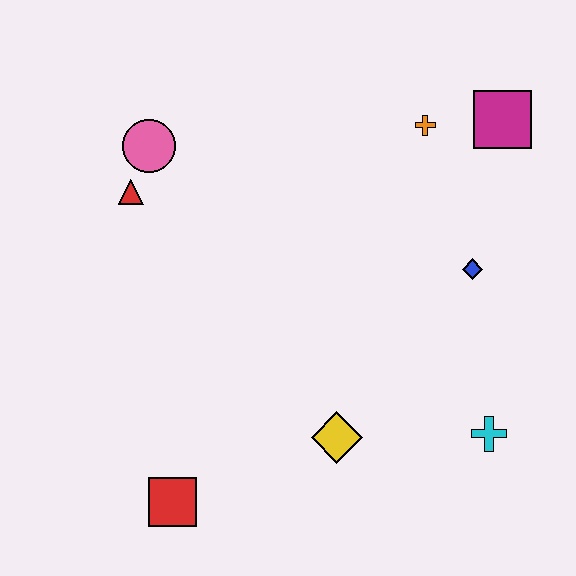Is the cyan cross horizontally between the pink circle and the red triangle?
No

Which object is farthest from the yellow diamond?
The magenta square is farthest from the yellow diamond.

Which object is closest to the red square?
The yellow diamond is closest to the red square.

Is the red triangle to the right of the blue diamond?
No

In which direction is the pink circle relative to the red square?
The pink circle is above the red square.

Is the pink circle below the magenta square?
Yes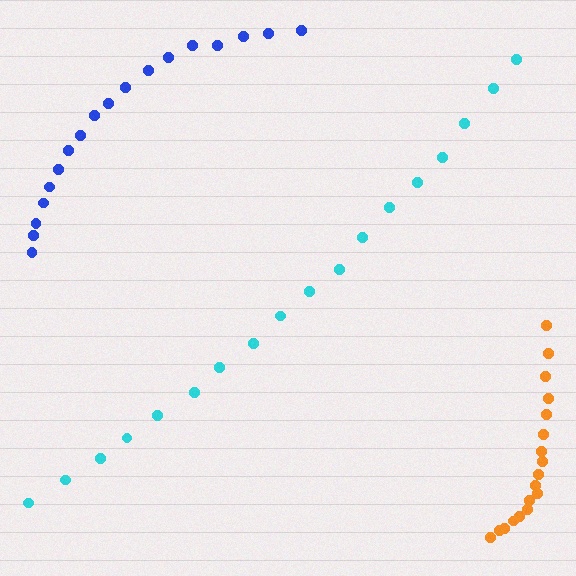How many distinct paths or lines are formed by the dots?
There are 3 distinct paths.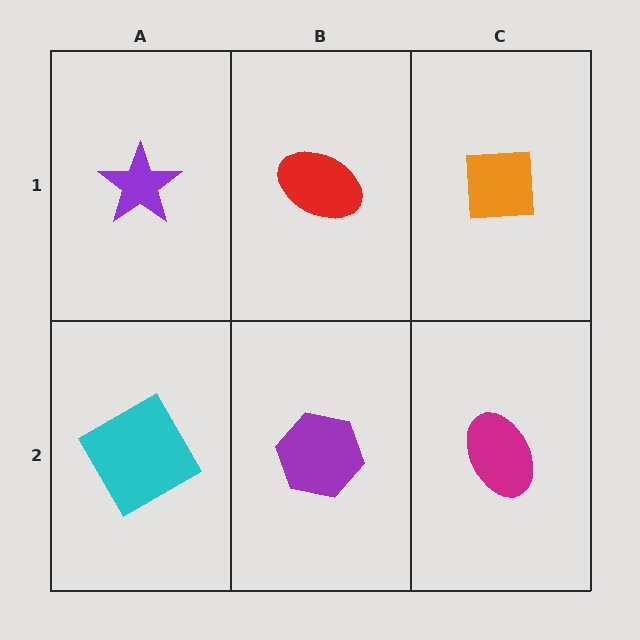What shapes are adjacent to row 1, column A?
A cyan diamond (row 2, column A), a red ellipse (row 1, column B).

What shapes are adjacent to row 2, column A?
A purple star (row 1, column A), a purple hexagon (row 2, column B).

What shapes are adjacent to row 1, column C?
A magenta ellipse (row 2, column C), a red ellipse (row 1, column B).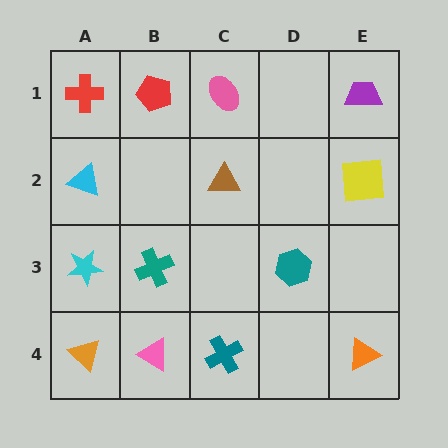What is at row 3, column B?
A teal cross.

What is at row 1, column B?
A red pentagon.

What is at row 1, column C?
A pink ellipse.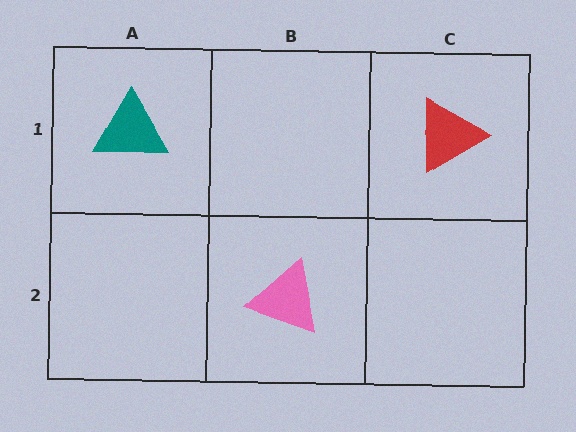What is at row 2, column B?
A pink triangle.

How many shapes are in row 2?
1 shape.